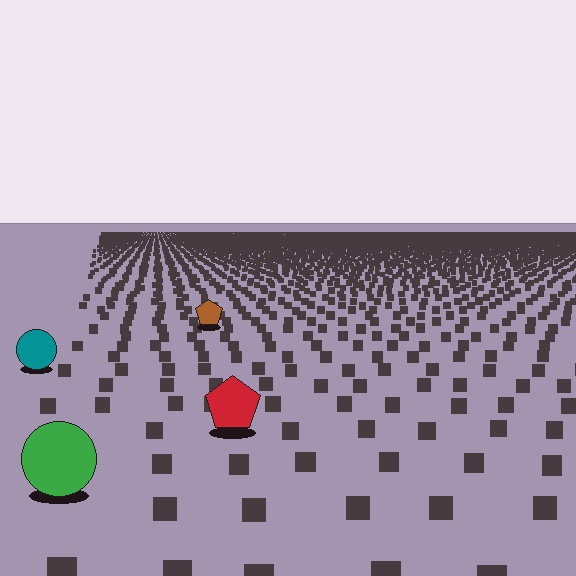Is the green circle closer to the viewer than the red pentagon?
Yes. The green circle is closer — you can tell from the texture gradient: the ground texture is coarser near it.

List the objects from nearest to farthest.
From nearest to farthest: the green circle, the red pentagon, the teal circle, the brown pentagon.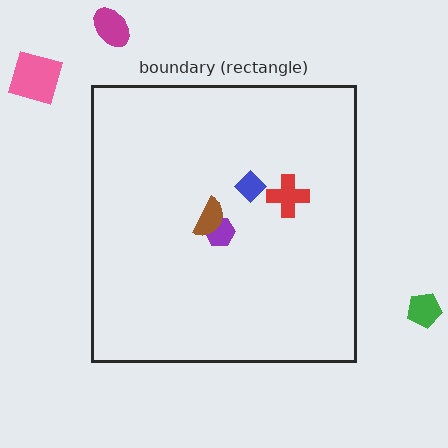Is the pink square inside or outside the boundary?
Outside.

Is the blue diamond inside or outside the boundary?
Inside.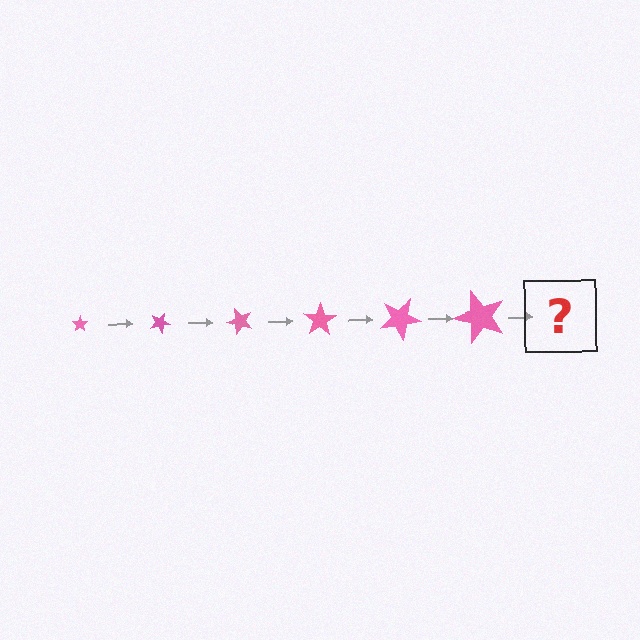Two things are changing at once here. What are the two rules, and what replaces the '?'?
The two rules are that the star grows larger each step and it rotates 25 degrees each step. The '?' should be a star, larger than the previous one and rotated 150 degrees from the start.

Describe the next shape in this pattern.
It should be a star, larger than the previous one and rotated 150 degrees from the start.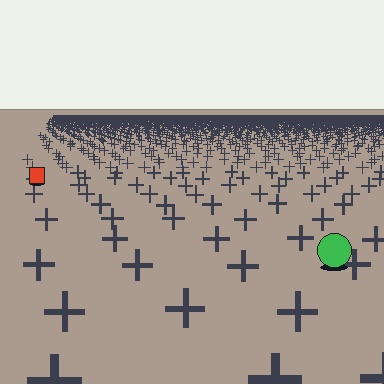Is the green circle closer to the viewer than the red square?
Yes. The green circle is closer — you can tell from the texture gradient: the ground texture is coarser near it.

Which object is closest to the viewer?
The green circle is closest. The texture marks near it are larger and more spread out.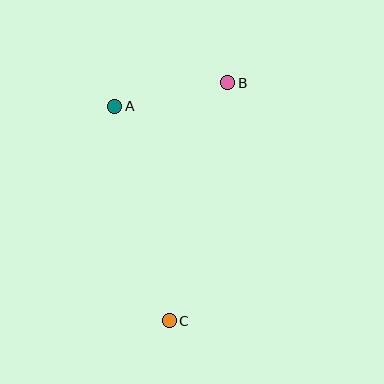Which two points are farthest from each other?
Points B and C are farthest from each other.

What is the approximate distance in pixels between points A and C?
The distance between A and C is approximately 221 pixels.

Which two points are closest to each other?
Points A and B are closest to each other.